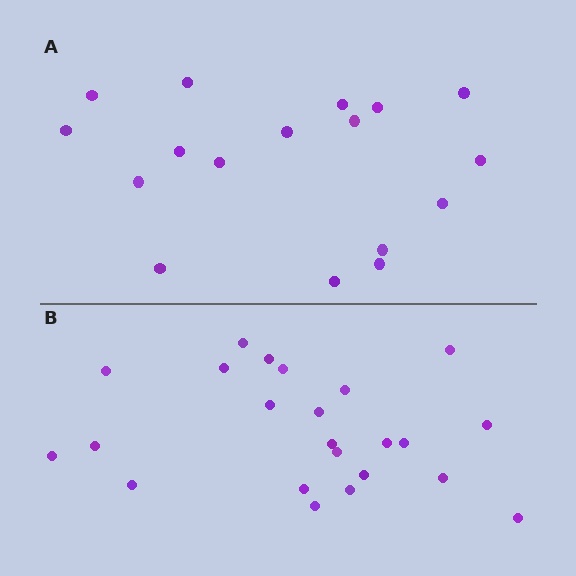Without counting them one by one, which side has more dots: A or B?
Region B (the bottom region) has more dots.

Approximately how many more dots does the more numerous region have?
Region B has about 6 more dots than region A.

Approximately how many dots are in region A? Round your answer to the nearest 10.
About 20 dots. (The exact count is 17, which rounds to 20.)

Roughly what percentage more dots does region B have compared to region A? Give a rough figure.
About 35% more.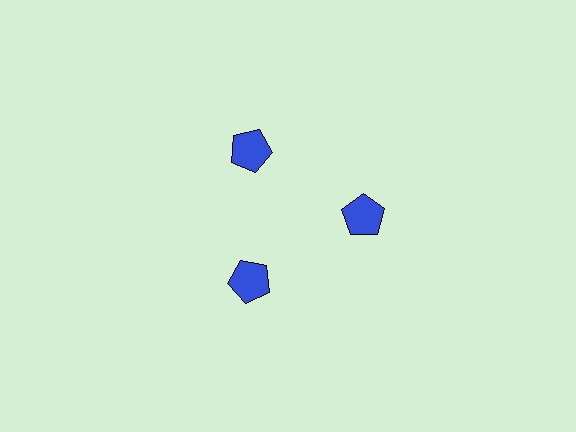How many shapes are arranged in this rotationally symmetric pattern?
There are 3 shapes, arranged in 3 groups of 1.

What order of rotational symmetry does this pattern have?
This pattern has 3-fold rotational symmetry.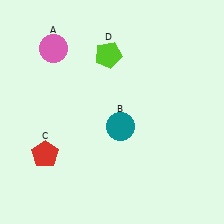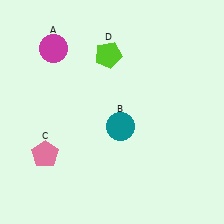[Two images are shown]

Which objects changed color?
A changed from pink to magenta. C changed from red to pink.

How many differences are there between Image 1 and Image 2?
There are 2 differences between the two images.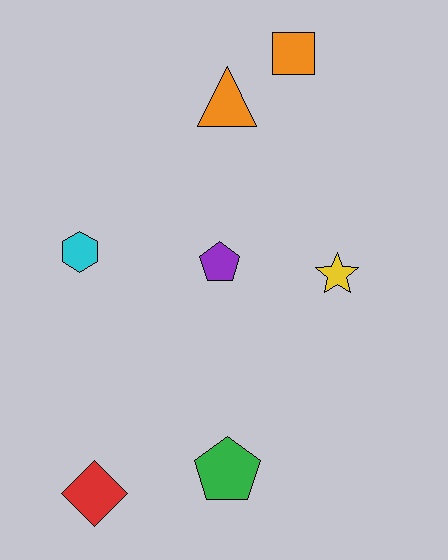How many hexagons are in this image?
There is 1 hexagon.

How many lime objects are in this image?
There are no lime objects.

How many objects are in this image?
There are 7 objects.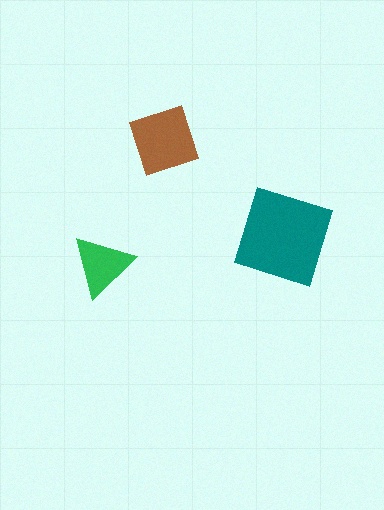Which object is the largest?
The teal square.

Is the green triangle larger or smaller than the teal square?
Smaller.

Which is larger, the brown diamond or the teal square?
The teal square.